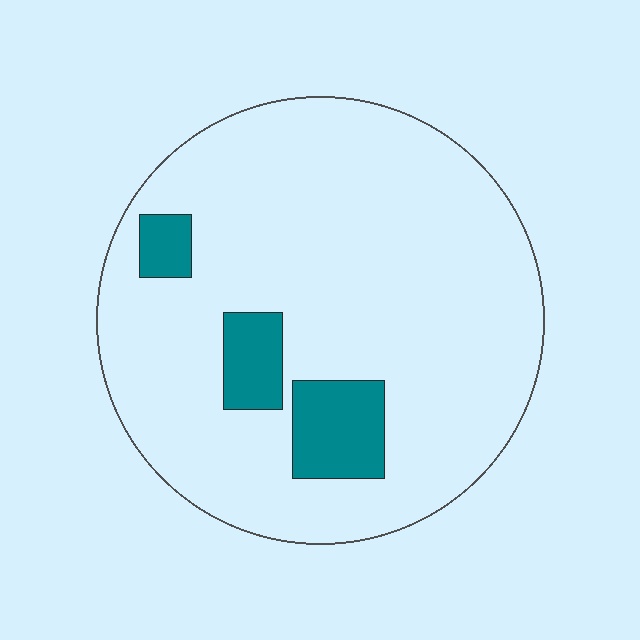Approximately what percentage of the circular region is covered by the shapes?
Approximately 10%.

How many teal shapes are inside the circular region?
3.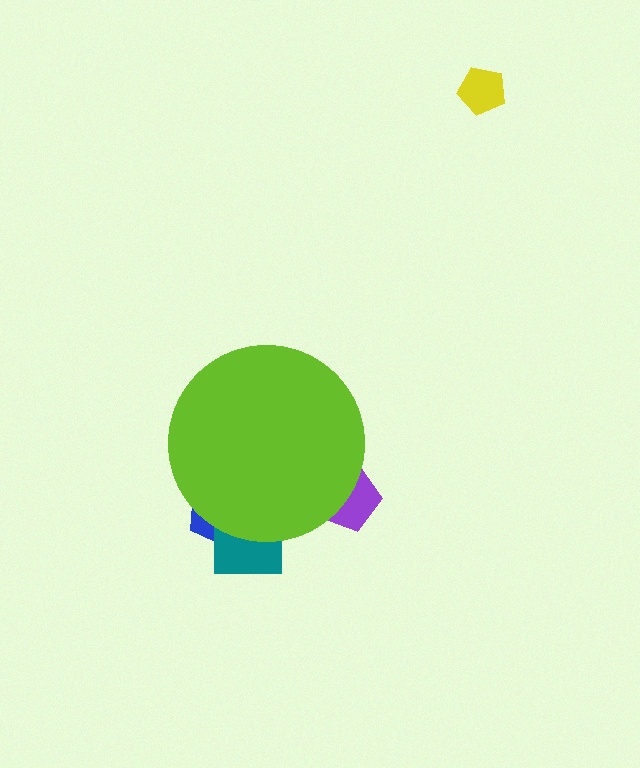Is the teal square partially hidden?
Yes, the teal square is partially hidden behind the lime circle.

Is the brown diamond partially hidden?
Yes, the brown diamond is partially hidden behind the lime circle.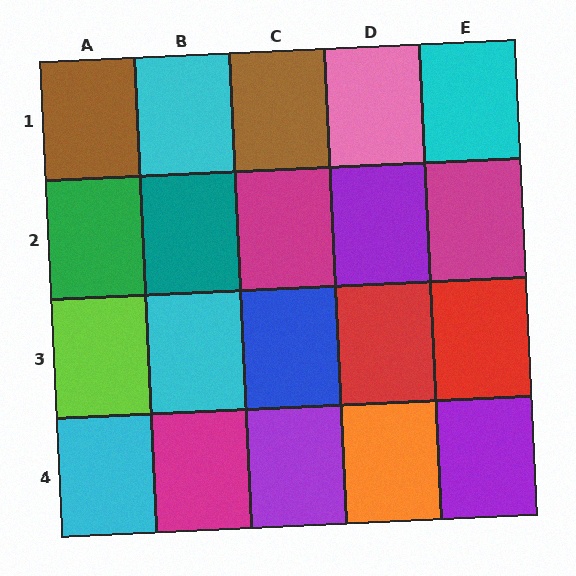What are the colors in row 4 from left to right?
Cyan, magenta, purple, orange, purple.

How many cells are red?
2 cells are red.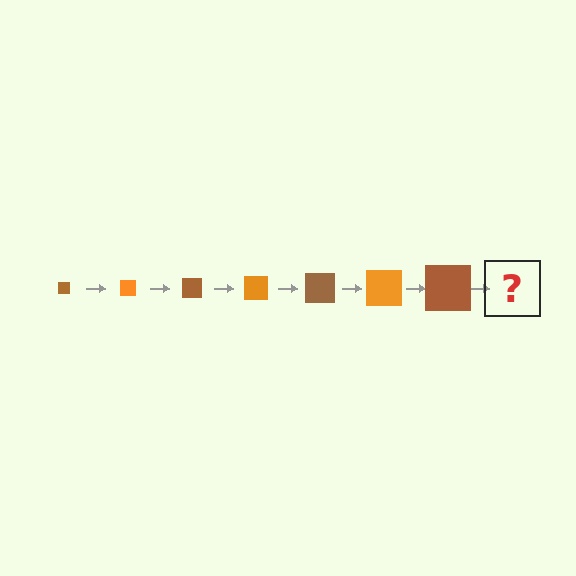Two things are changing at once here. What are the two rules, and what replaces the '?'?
The two rules are that the square grows larger each step and the color cycles through brown and orange. The '?' should be an orange square, larger than the previous one.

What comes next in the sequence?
The next element should be an orange square, larger than the previous one.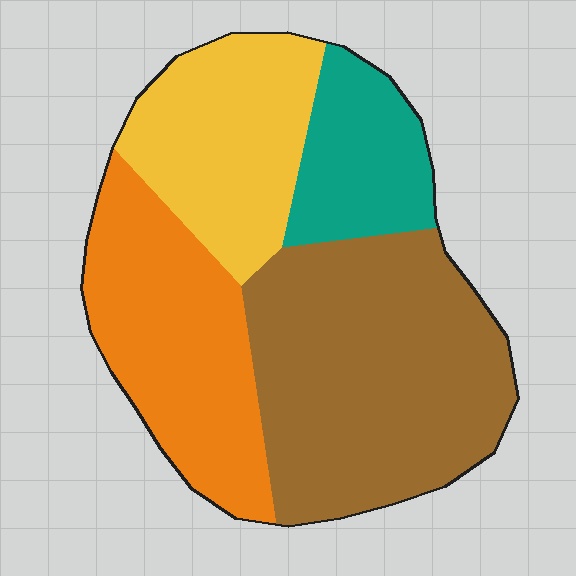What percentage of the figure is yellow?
Yellow covers 21% of the figure.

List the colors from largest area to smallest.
From largest to smallest: brown, orange, yellow, teal.